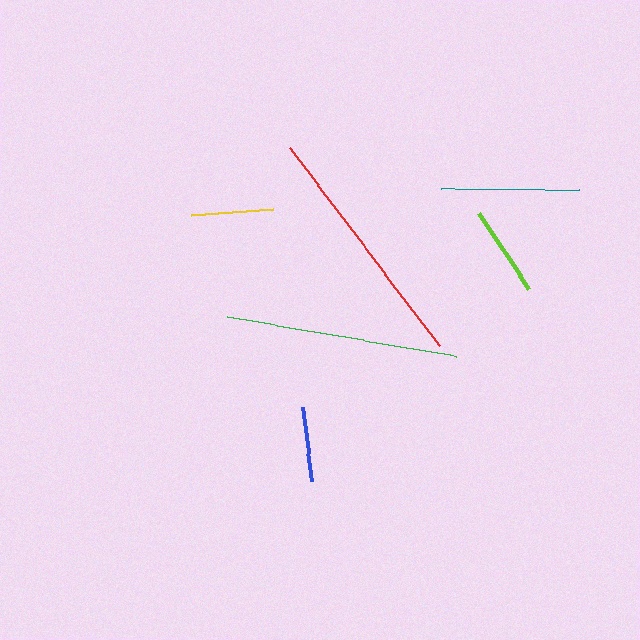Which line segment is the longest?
The red line is the longest at approximately 250 pixels.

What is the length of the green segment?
The green segment is approximately 232 pixels long.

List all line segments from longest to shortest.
From longest to shortest: red, green, teal, lime, yellow, blue.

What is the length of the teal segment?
The teal segment is approximately 138 pixels long.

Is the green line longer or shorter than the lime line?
The green line is longer than the lime line.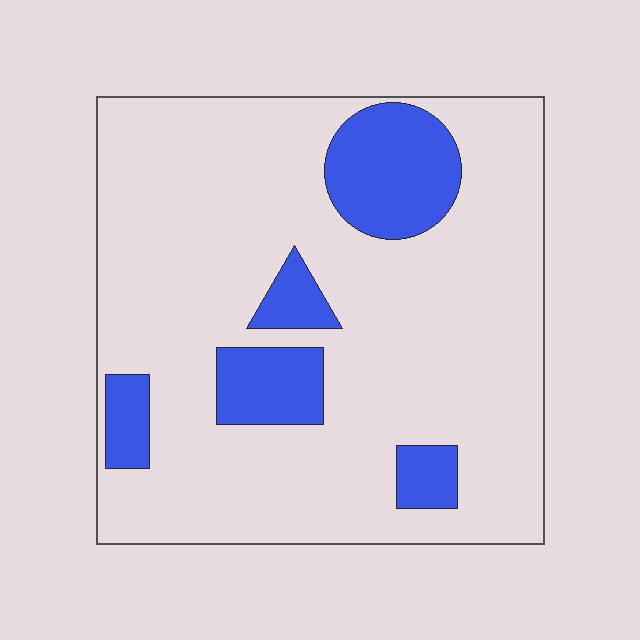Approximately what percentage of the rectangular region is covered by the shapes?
Approximately 20%.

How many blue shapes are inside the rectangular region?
5.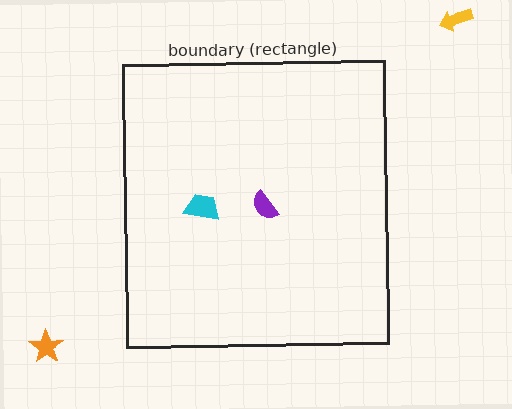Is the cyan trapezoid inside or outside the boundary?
Inside.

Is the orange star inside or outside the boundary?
Outside.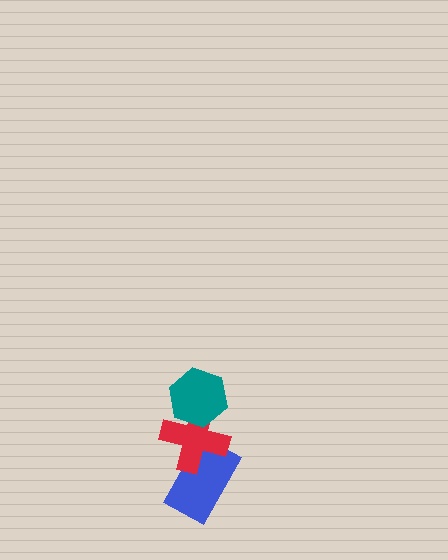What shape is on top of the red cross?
The teal hexagon is on top of the red cross.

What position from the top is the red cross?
The red cross is 2nd from the top.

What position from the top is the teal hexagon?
The teal hexagon is 1st from the top.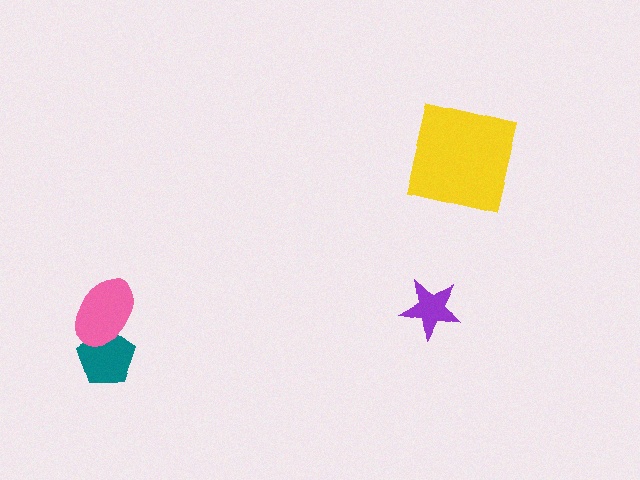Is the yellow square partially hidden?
No, no other shape covers it.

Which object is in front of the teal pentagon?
The pink ellipse is in front of the teal pentagon.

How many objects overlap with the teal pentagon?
1 object overlaps with the teal pentagon.